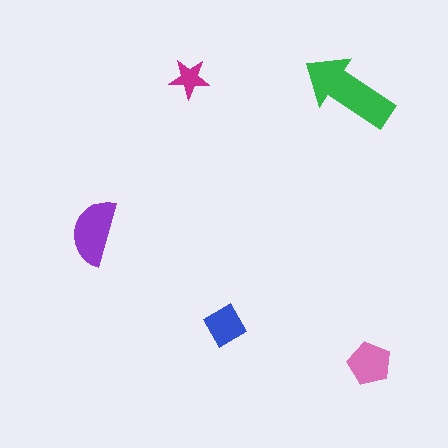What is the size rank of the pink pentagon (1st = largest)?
3rd.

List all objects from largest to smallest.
The green arrow, the purple semicircle, the pink pentagon, the blue diamond, the magenta star.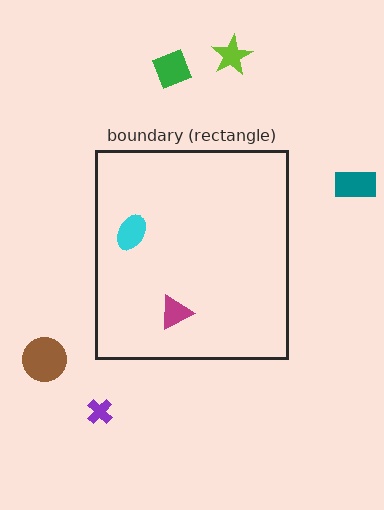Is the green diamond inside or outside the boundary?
Outside.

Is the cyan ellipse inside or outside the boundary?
Inside.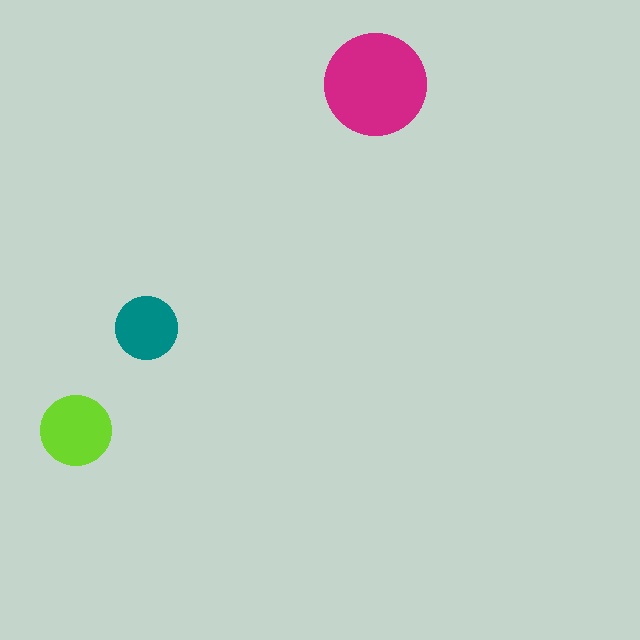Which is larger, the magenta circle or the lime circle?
The magenta one.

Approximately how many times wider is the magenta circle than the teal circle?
About 1.5 times wider.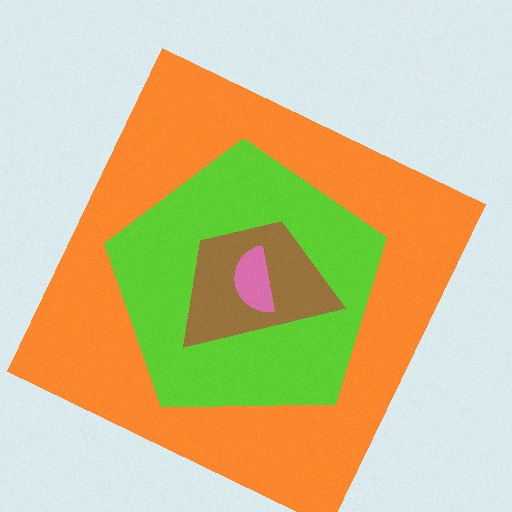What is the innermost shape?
The pink semicircle.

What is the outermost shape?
The orange square.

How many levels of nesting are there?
4.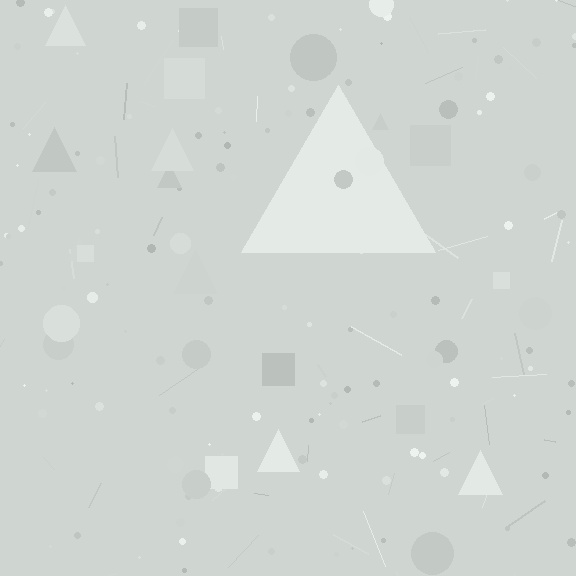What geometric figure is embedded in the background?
A triangle is embedded in the background.